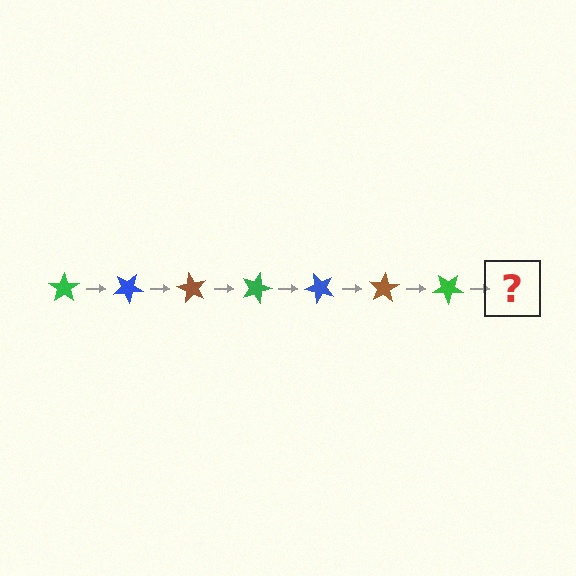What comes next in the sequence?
The next element should be a blue star, rotated 210 degrees from the start.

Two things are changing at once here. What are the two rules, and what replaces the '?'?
The two rules are that it rotates 30 degrees each step and the color cycles through green, blue, and brown. The '?' should be a blue star, rotated 210 degrees from the start.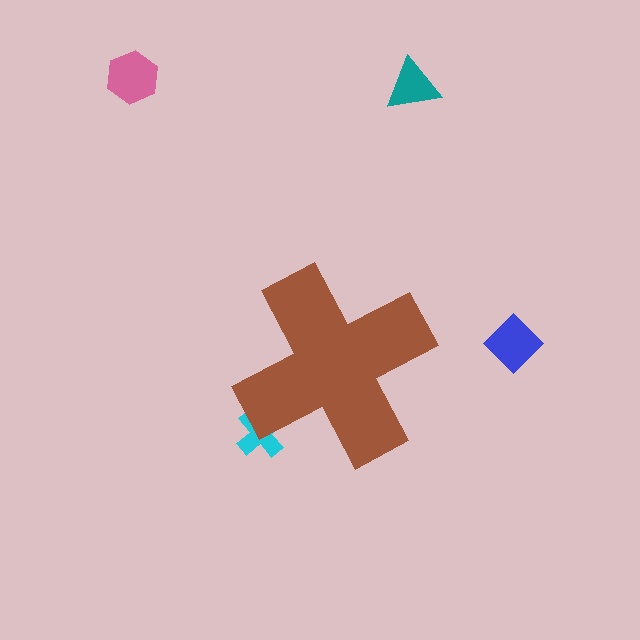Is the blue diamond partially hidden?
No, the blue diamond is fully visible.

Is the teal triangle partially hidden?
No, the teal triangle is fully visible.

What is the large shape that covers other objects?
A brown cross.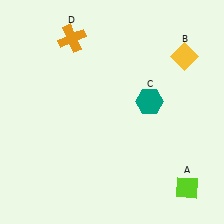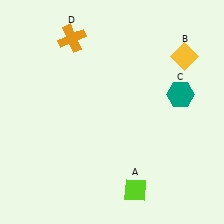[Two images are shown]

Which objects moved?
The objects that moved are: the lime diamond (A), the teal hexagon (C).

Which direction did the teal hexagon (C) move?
The teal hexagon (C) moved right.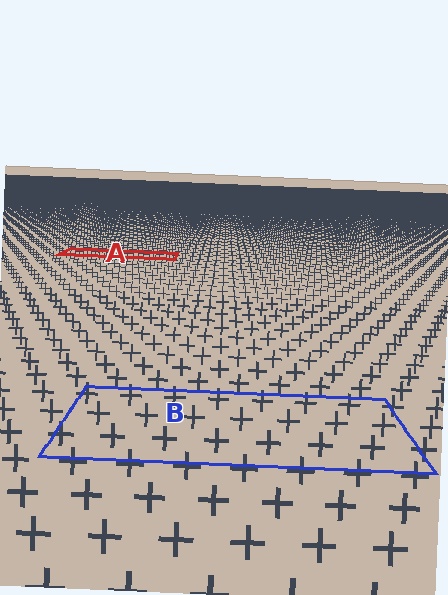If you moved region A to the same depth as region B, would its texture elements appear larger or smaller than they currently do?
They would appear larger. At a closer depth, the same texture elements are projected at a bigger on-screen size.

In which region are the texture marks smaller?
The texture marks are smaller in region A, because it is farther away.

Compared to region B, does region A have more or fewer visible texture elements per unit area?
Region A has more texture elements per unit area — they are packed more densely because it is farther away.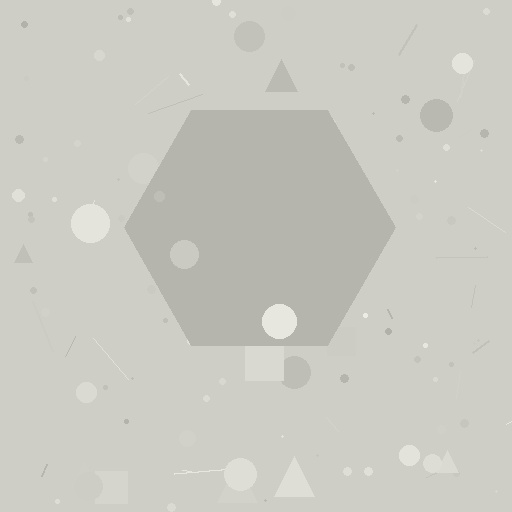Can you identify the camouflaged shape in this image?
The camouflaged shape is a hexagon.